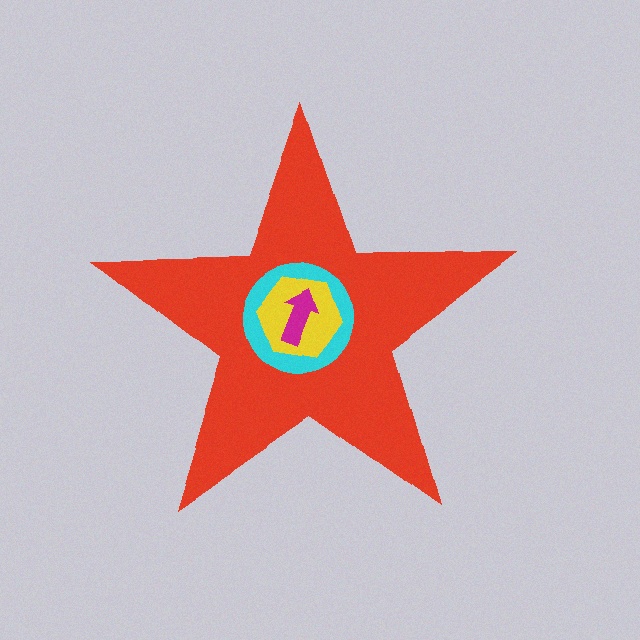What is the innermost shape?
The magenta arrow.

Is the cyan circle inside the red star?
Yes.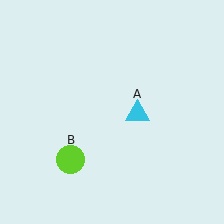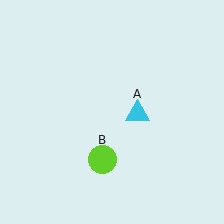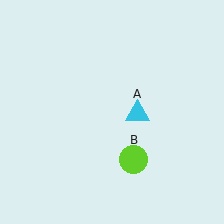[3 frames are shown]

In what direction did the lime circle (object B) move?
The lime circle (object B) moved right.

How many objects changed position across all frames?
1 object changed position: lime circle (object B).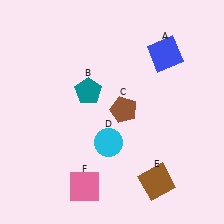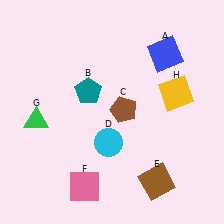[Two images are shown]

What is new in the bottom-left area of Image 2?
A green triangle (G) was added in the bottom-left area of Image 2.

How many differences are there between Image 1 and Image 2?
There are 2 differences between the two images.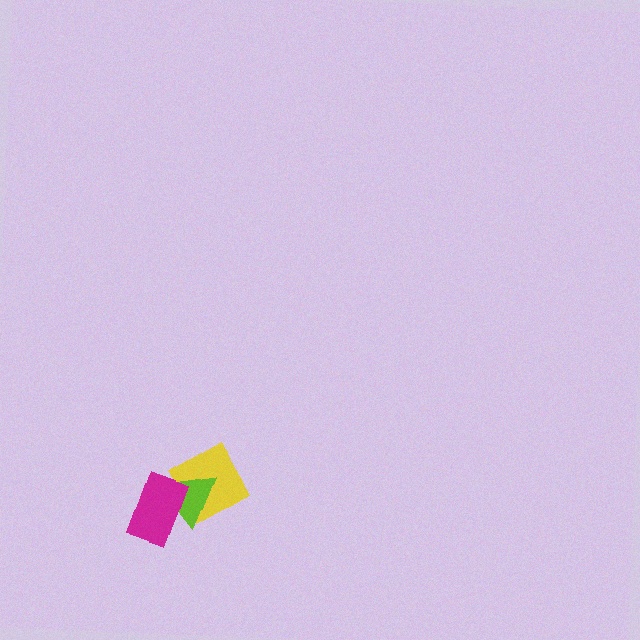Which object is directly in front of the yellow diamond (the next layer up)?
The lime triangle is directly in front of the yellow diamond.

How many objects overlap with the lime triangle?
2 objects overlap with the lime triangle.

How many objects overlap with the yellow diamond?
2 objects overlap with the yellow diamond.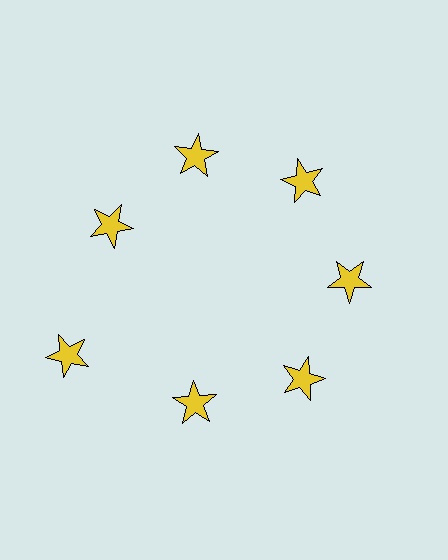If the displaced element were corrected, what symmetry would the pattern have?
It would have 7-fold rotational symmetry — the pattern would map onto itself every 51 degrees.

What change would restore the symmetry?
The symmetry would be restored by moving it inward, back onto the ring so that all 7 stars sit at equal angles and equal distance from the center.